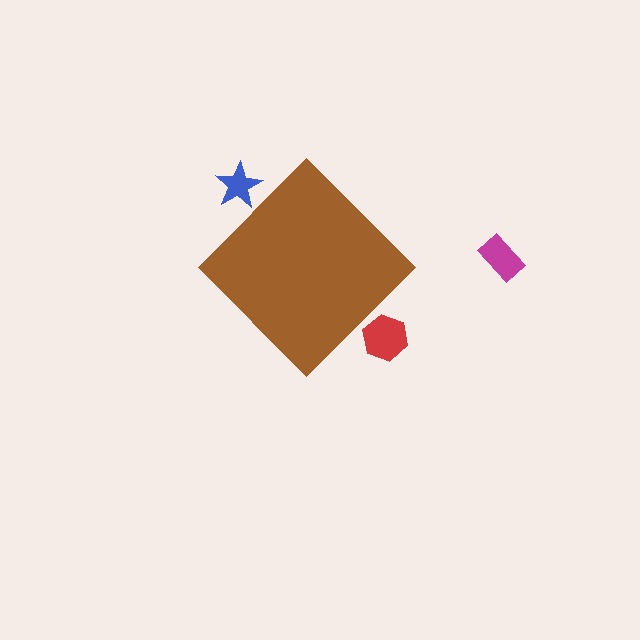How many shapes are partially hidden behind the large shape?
2 shapes are partially hidden.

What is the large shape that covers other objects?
A brown diamond.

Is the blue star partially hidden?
Yes, the blue star is partially hidden behind the brown diamond.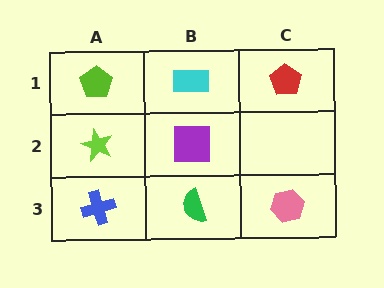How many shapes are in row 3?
3 shapes.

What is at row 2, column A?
A lime star.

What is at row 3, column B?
A green semicircle.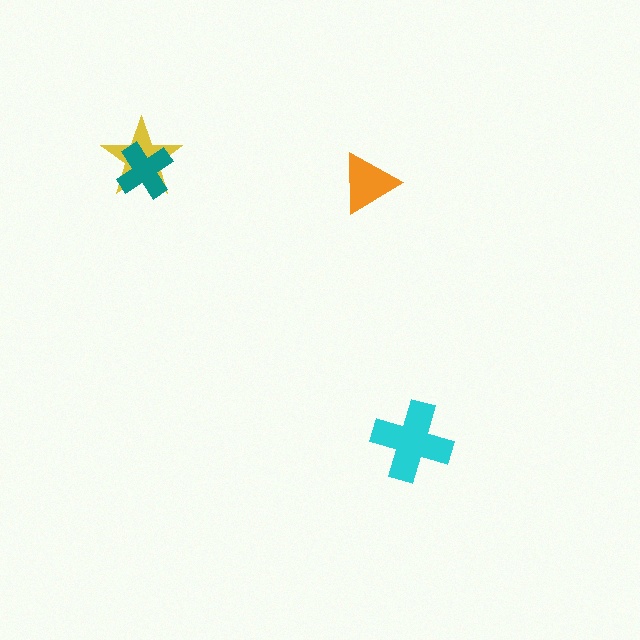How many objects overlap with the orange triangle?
0 objects overlap with the orange triangle.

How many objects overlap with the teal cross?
1 object overlaps with the teal cross.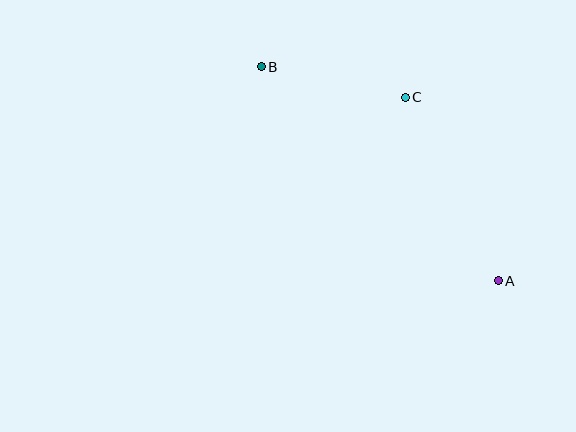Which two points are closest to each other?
Points B and C are closest to each other.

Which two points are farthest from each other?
Points A and B are farthest from each other.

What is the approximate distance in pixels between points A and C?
The distance between A and C is approximately 206 pixels.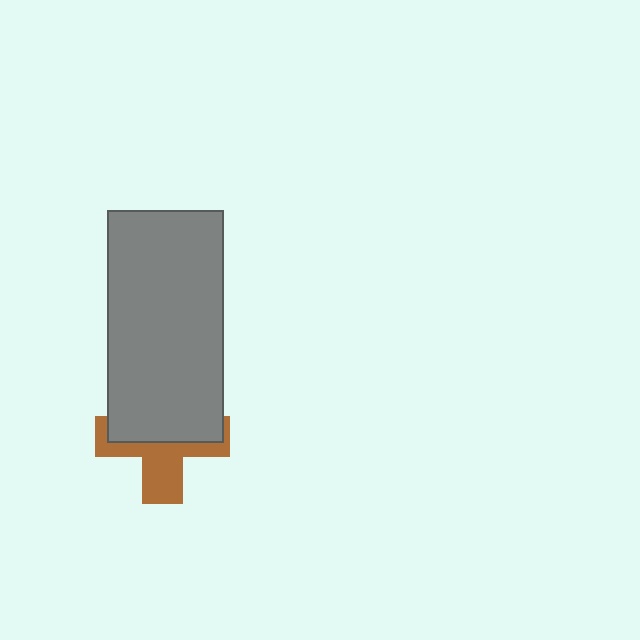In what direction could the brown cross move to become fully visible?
The brown cross could move down. That would shift it out from behind the gray rectangle entirely.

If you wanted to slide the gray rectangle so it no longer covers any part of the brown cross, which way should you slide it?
Slide it up — that is the most direct way to separate the two shapes.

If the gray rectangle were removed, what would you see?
You would see the complete brown cross.